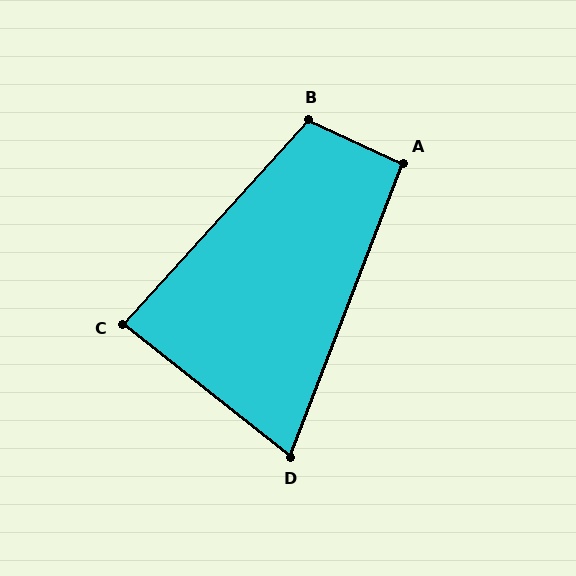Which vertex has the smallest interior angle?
D, at approximately 73 degrees.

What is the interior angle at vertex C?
Approximately 86 degrees (approximately right).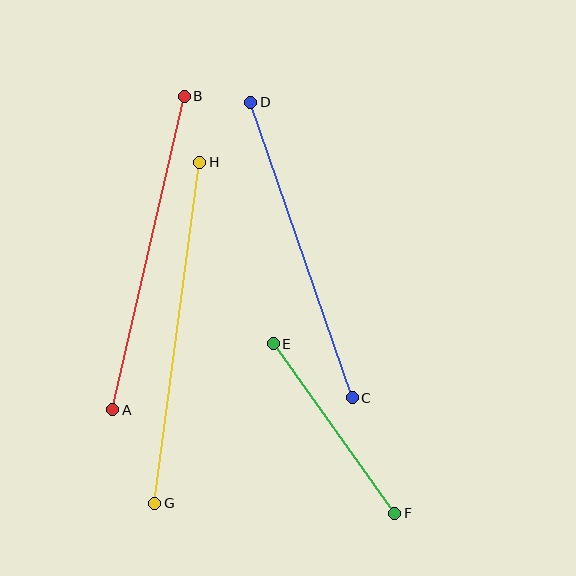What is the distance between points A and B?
The distance is approximately 322 pixels.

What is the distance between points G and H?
The distance is approximately 344 pixels.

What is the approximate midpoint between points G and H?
The midpoint is at approximately (177, 333) pixels.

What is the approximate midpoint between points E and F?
The midpoint is at approximately (334, 428) pixels.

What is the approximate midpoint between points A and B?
The midpoint is at approximately (148, 253) pixels.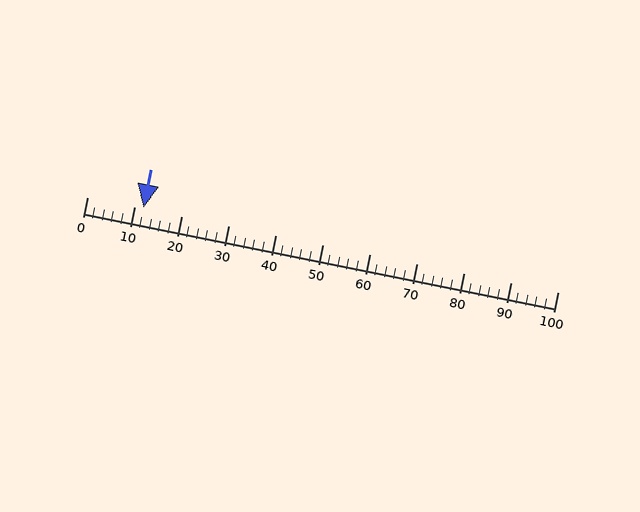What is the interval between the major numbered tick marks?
The major tick marks are spaced 10 units apart.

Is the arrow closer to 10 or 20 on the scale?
The arrow is closer to 10.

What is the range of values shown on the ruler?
The ruler shows values from 0 to 100.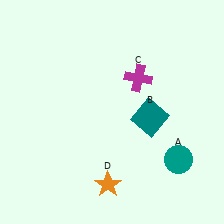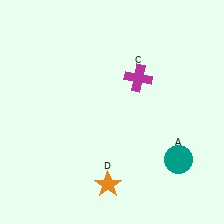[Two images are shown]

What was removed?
The teal square (B) was removed in Image 2.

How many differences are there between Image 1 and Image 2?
There is 1 difference between the two images.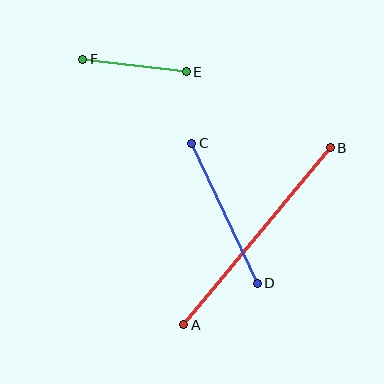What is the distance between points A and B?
The distance is approximately 230 pixels.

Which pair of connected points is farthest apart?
Points A and B are farthest apart.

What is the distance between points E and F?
The distance is approximately 104 pixels.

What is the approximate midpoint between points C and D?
The midpoint is at approximately (224, 213) pixels.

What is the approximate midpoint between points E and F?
The midpoint is at approximately (135, 65) pixels.